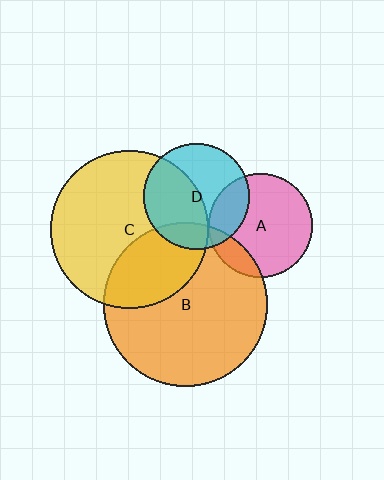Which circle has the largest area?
Circle B (orange).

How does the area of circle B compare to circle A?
Approximately 2.5 times.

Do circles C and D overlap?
Yes.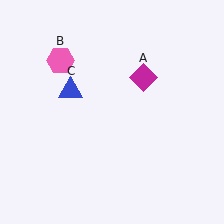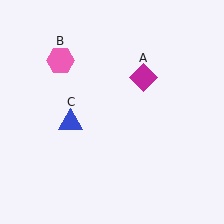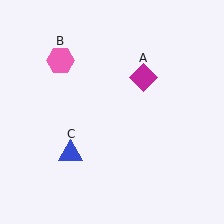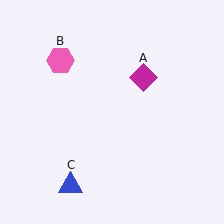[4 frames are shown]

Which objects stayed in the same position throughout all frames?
Magenta diamond (object A) and pink hexagon (object B) remained stationary.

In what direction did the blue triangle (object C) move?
The blue triangle (object C) moved down.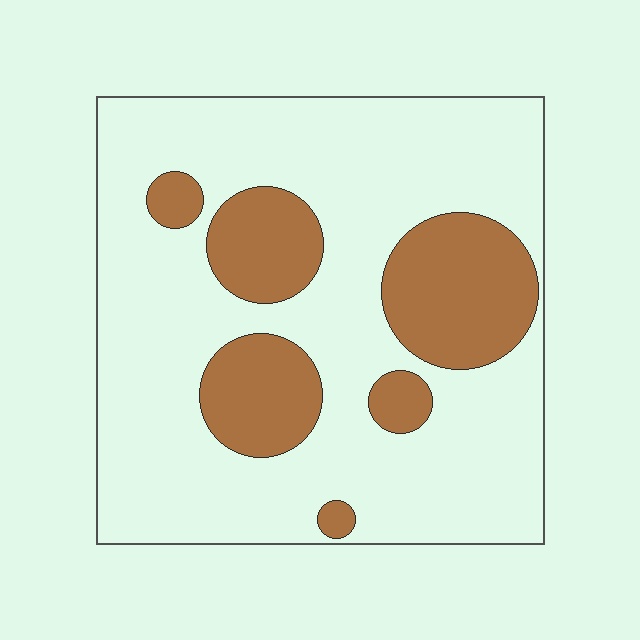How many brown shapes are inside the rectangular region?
6.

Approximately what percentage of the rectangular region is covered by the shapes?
Approximately 25%.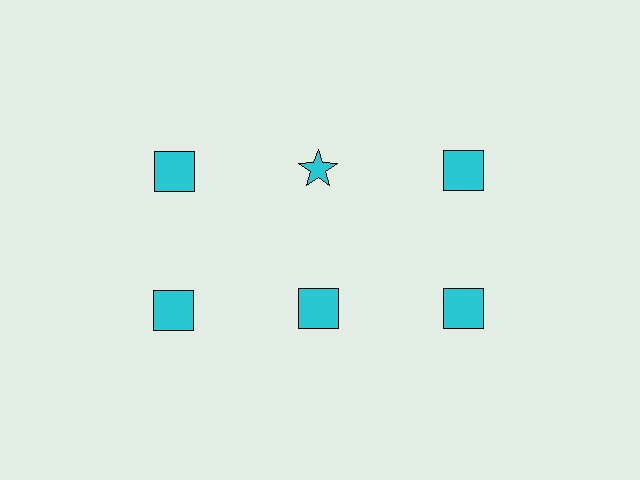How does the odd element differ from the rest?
It has a different shape: star instead of square.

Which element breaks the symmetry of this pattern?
The cyan star in the top row, second from left column breaks the symmetry. All other shapes are cyan squares.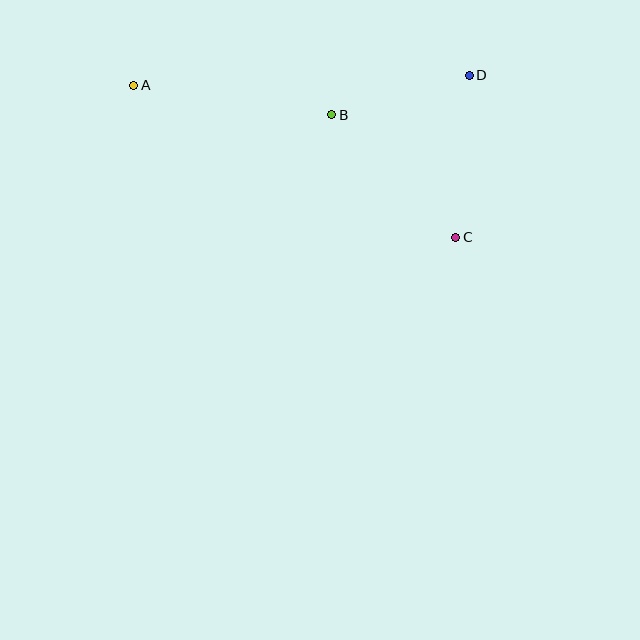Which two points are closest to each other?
Points B and D are closest to each other.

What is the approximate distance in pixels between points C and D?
The distance between C and D is approximately 163 pixels.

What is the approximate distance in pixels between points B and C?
The distance between B and C is approximately 174 pixels.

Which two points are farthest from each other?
Points A and C are farthest from each other.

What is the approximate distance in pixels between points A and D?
The distance between A and D is approximately 335 pixels.